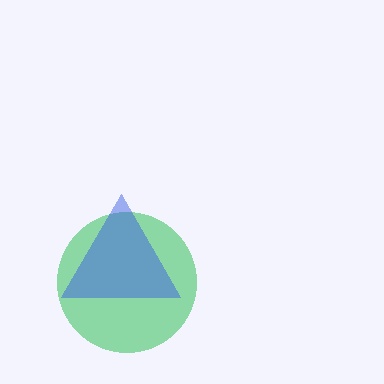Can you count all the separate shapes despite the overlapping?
Yes, there are 2 separate shapes.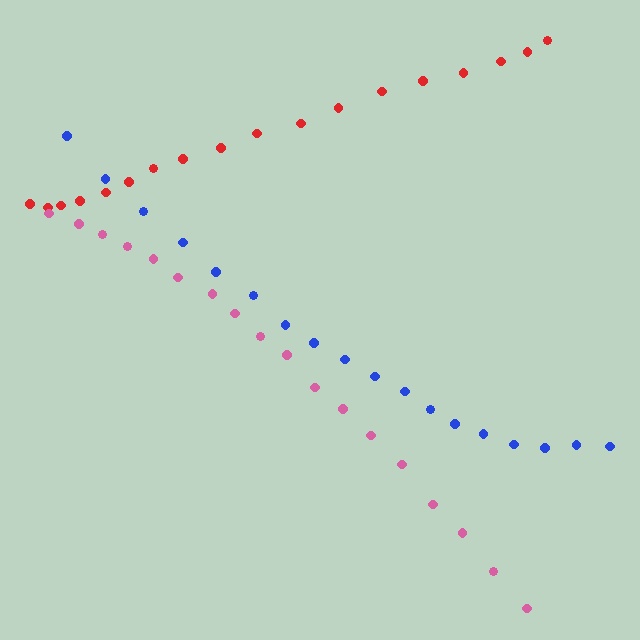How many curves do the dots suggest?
There are 3 distinct paths.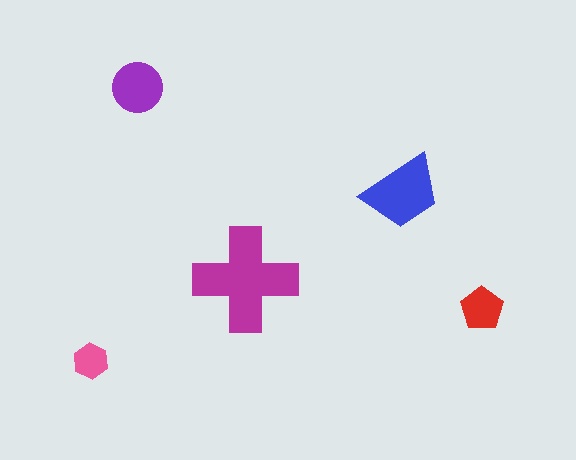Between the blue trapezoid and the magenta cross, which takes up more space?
The magenta cross.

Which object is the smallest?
The pink hexagon.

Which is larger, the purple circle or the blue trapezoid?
The blue trapezoid.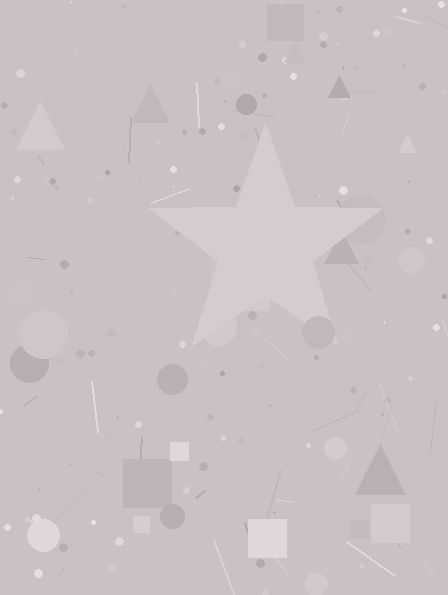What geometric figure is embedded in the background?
A star is embedded in the background.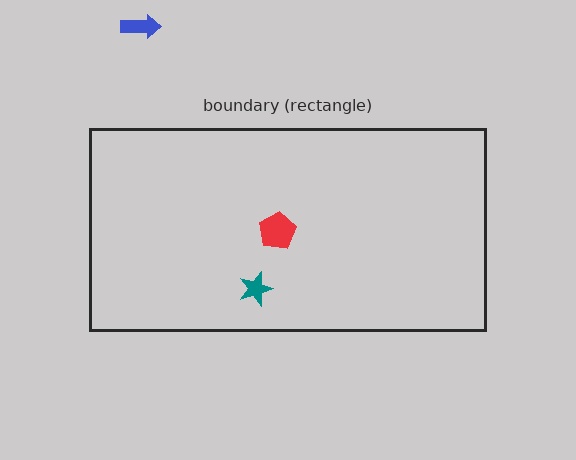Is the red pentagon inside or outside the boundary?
Inside.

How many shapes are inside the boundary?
2 inside, 1 outside.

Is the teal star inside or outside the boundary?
Inside.